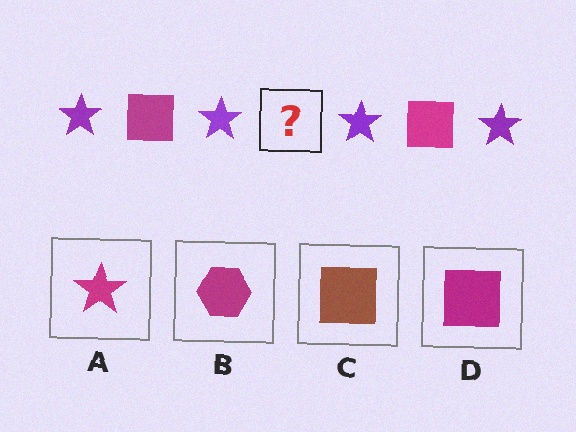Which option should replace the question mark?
Option D.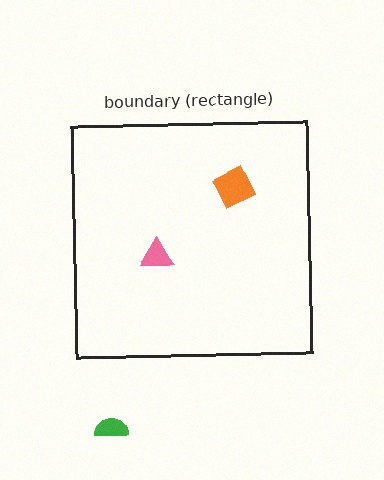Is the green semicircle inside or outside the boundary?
Outside.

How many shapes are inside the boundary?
2 inside, 1 outside.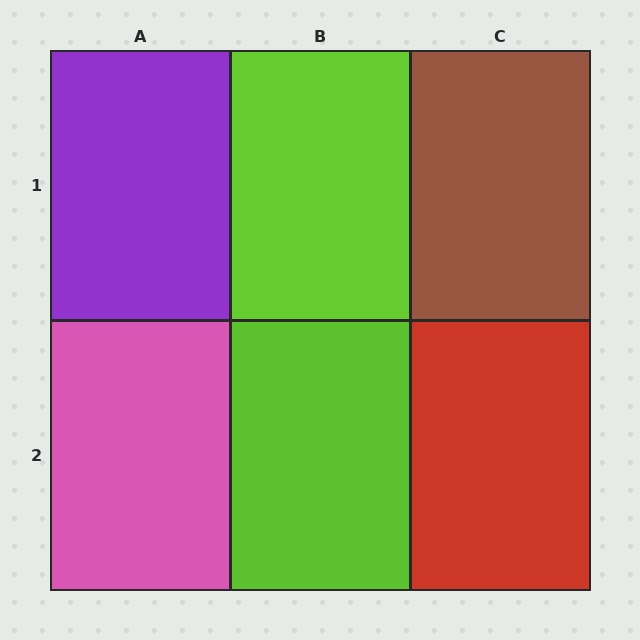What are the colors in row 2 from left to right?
Pink, lime, red.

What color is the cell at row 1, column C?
Brown.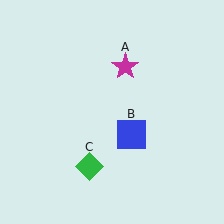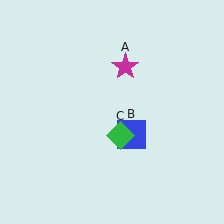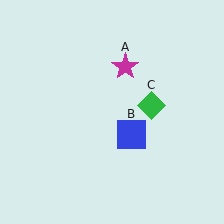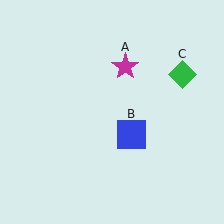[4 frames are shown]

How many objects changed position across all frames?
1 object changed position: green diamond (object C).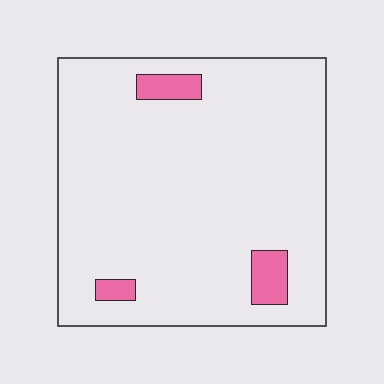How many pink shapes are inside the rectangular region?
3.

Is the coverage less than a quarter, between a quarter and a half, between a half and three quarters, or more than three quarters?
Less than a quarter.